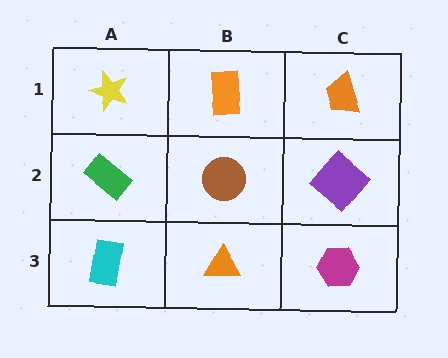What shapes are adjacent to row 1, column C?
A purple diamond (row 2, column C), an orange rectangle (row 1, column B).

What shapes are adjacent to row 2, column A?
A yellow star (row 1, column A), a cyan rectangle (row 3, column A), a brown circle (row 2, column B).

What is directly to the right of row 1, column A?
An orange rectangle.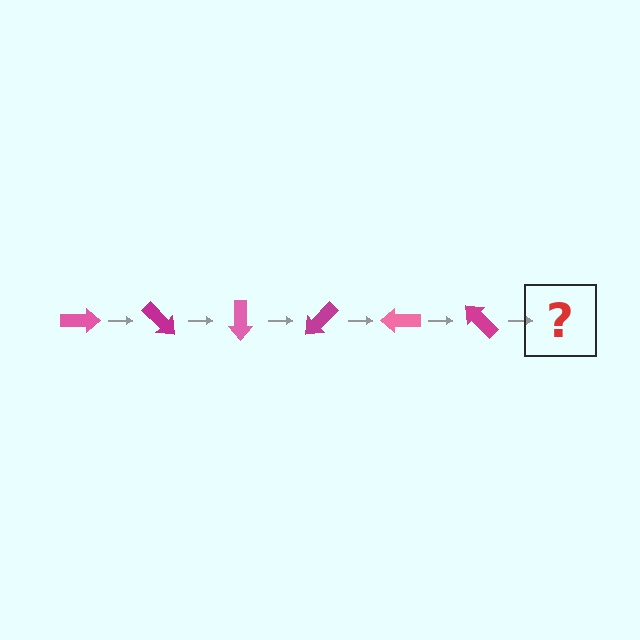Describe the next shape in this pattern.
It should be a pink arrow, rotated 270 degrees from the start.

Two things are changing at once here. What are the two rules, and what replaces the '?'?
The two rules are that it rotates 45 degrees each step and the color cycles through pink and magenta. The '?' should be a pink arrow, rotated 270 degrees from the start.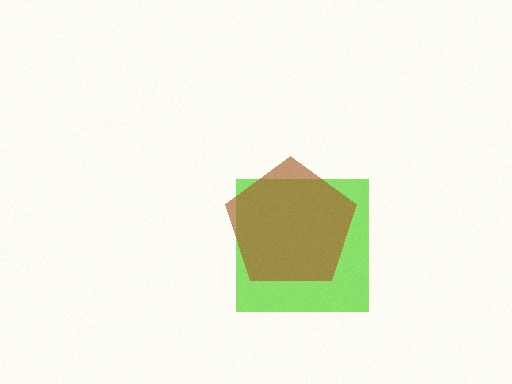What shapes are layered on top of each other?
The layered shapes are: a lime square, a brown pentagon.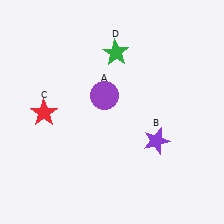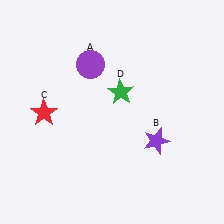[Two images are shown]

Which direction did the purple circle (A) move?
The purple circle (A) moved up.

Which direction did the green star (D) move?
The green star (D) moved down.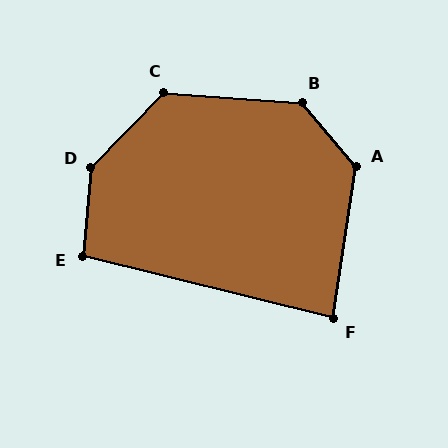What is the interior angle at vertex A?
Approximately 131 degrees (obtuse).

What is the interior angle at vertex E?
Approximately 99 degrees (obtuse).